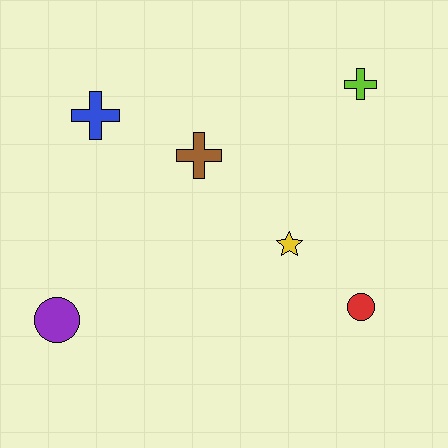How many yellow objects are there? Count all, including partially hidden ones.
There is 1 yellow object.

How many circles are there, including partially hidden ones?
There are 2 circles.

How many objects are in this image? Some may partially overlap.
There are 6 objects.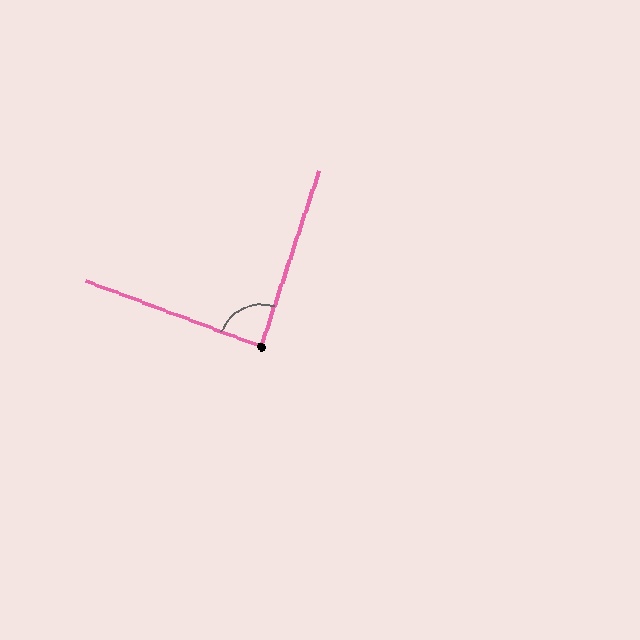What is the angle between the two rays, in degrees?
Approximately 87 degrees.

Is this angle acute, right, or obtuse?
It is approximately a right angle.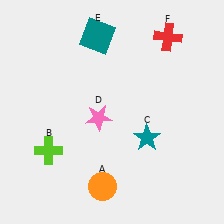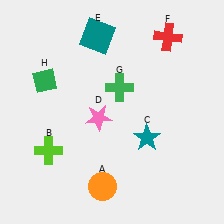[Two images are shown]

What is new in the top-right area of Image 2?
A green cross (G) was added in the top-right area of Image 2.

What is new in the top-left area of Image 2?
A green diamond (H) was added in the top-left area of Image 2.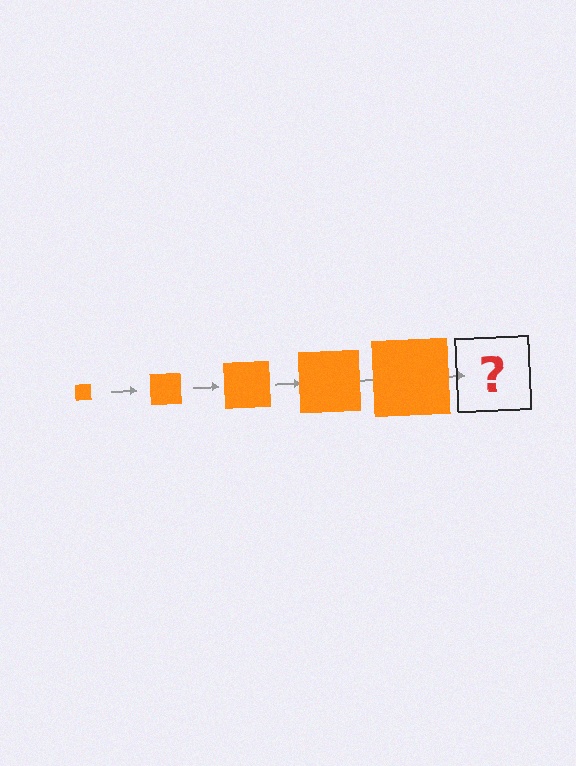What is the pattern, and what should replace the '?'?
The pattern is that the square gets progressively larger each step. The '?' should be an orange square, larger than the previous one.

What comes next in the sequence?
The next element should be an orange square, larger than the previous one.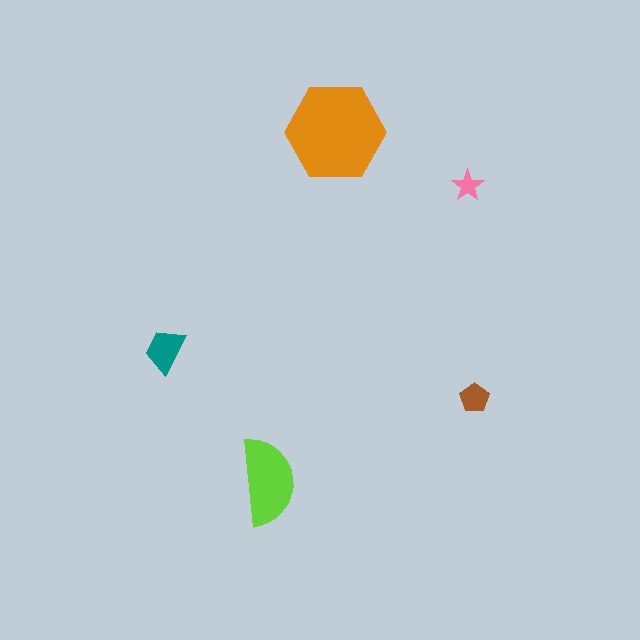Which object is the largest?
The orange hexagon.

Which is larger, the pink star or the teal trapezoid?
The teal trapezoid.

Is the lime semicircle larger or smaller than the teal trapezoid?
Larger.